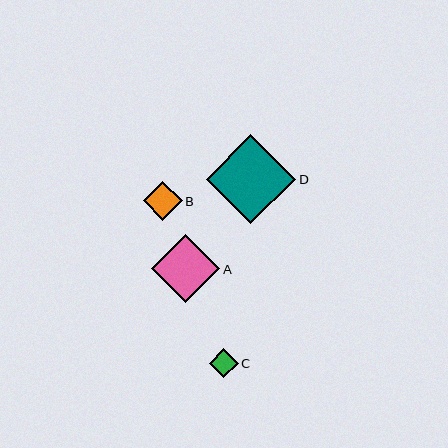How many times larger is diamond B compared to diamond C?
Diamond B is approximately 1.3 times the size of diamond C.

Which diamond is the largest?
Diamond D is the largest with a size of approximately 90 pixels.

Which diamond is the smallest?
Diamond C is the smallest with a size of approximately 29 pixels.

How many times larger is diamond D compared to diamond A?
Diamond D is approximately 1.3 times the size of diamond A.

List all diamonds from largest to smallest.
From largest to smallest: D, A, B, C.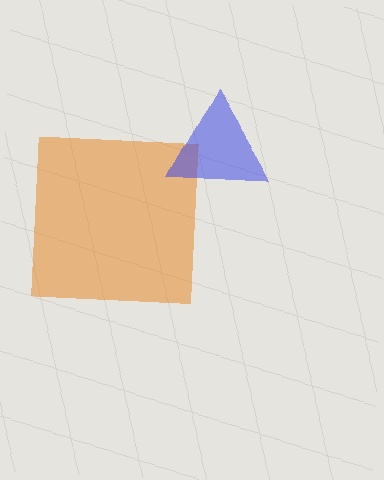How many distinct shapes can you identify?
There are 2 distinct shapes: an orange square, a blue triangle.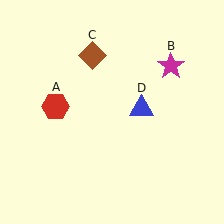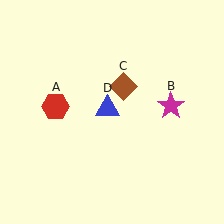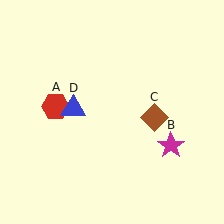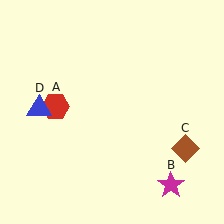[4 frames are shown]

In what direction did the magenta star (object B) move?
The magenta star (object B) moved down.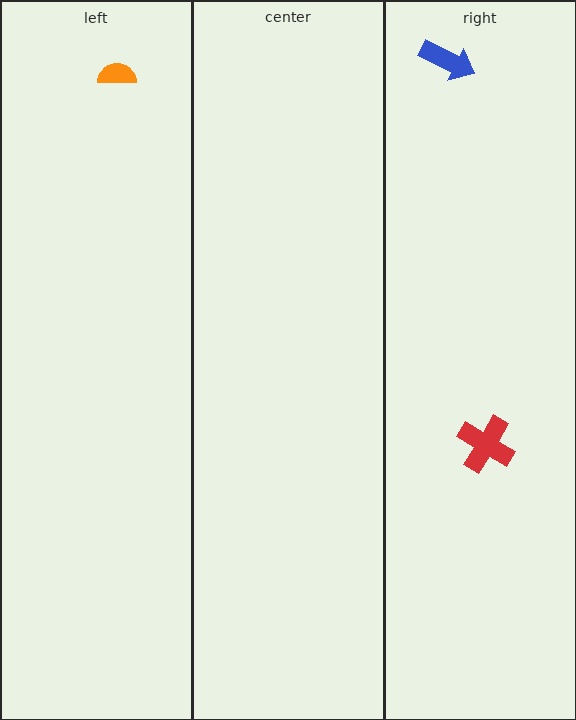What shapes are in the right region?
The red cross, the blue arrow.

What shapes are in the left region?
The orange semicircle.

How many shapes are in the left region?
1.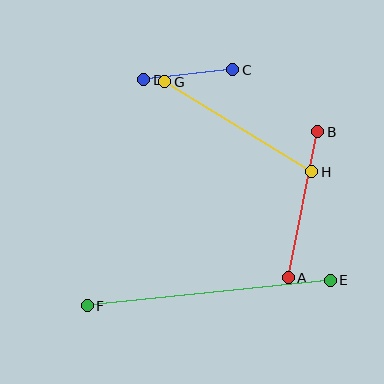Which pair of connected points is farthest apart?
Points E and F are farthest apart.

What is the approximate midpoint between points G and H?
The midpoint is at approximately (238, 127) pixels.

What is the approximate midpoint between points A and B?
The midpoint is at approximately (303, 205) pixels.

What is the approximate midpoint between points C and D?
The midpoint is at approximately (188, 75) pixels.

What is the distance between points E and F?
The distance is approximately 244 pixels.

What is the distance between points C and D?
The distance is approximately 89 pixels.